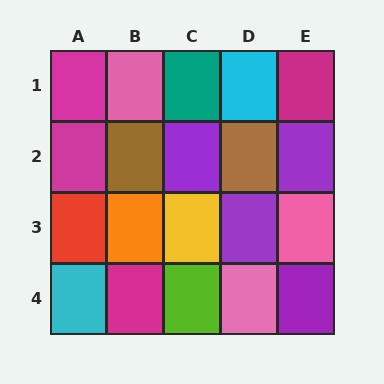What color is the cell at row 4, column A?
Cyan.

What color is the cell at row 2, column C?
Purple.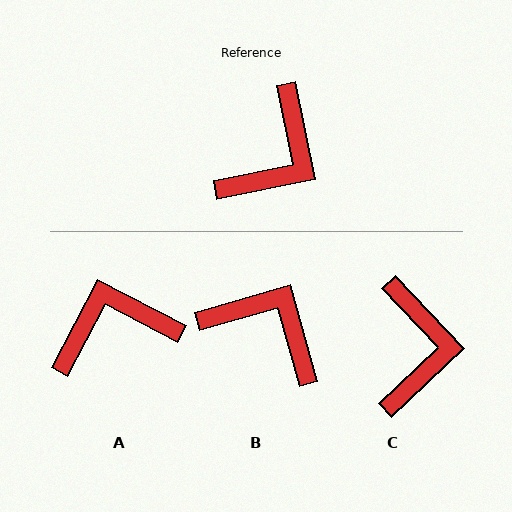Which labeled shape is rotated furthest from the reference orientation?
A, about 141 degrees away.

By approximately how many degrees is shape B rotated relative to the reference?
Approximately 94 degrees counter-clockwise.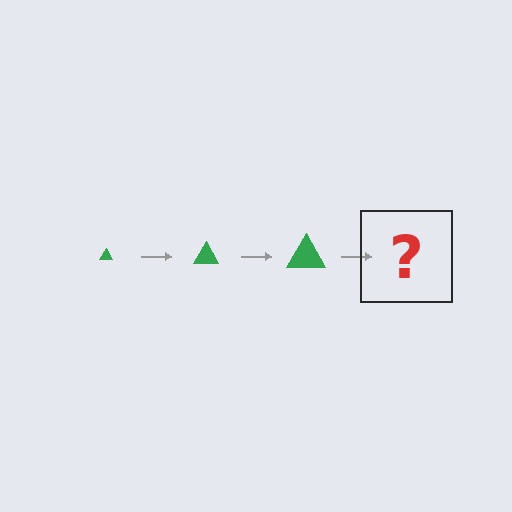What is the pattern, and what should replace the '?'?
The pattern is that the triangle gets progressively larger each step. The '?' should be a green triangle, larger than the previous one.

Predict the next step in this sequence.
The next step is a green triangle, larger than the previous one.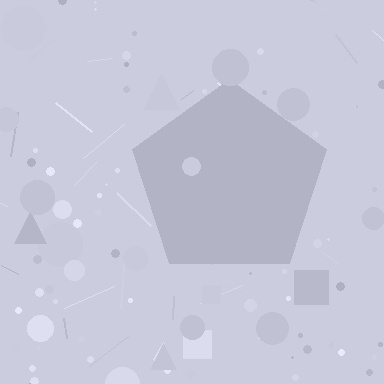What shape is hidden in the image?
A pentagon is hidden in the image.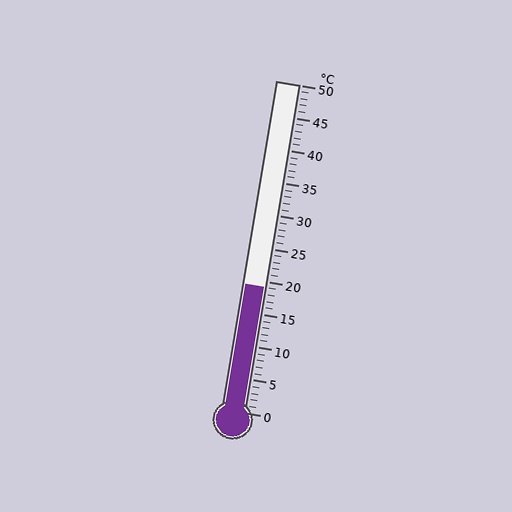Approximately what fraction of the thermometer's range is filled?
The thermometer is filled to approximately 40% of its range.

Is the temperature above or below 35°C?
The temperature is below 35°C.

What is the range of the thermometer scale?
The thermometer scale ranges from 0°C to 50°C.